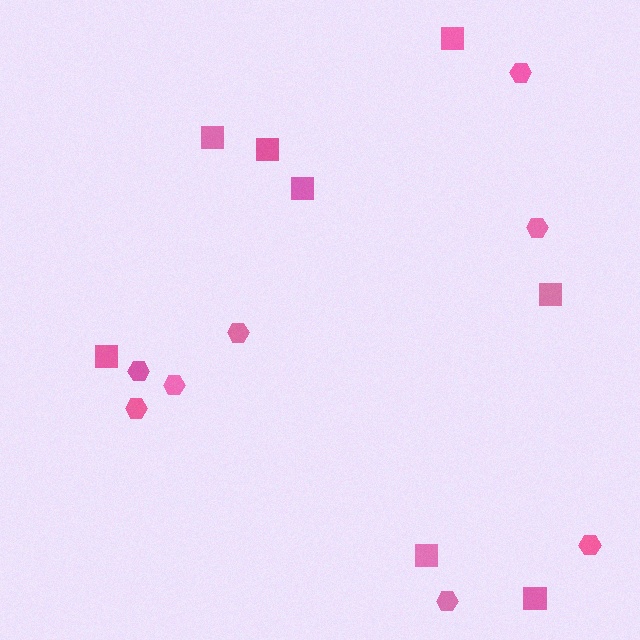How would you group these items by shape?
There are 2 groups: one group of hexagons (8) and one group of squares (8).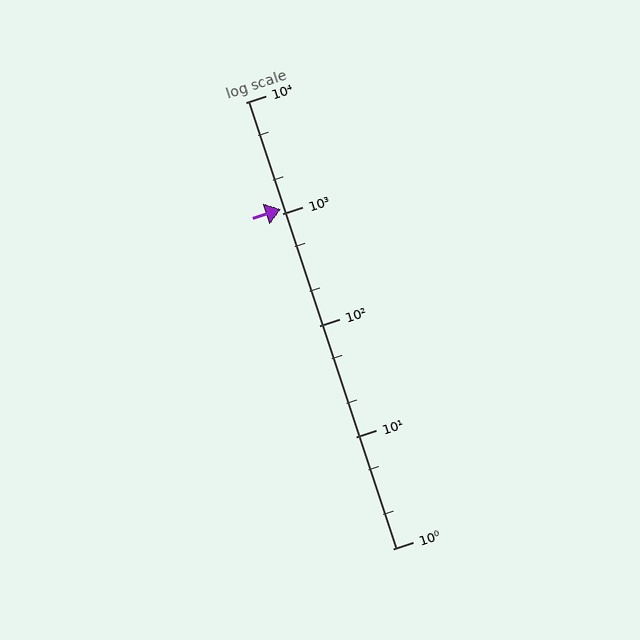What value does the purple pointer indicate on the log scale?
The pointer indicates approximately 1100.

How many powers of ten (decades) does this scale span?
The scale spans 4 decades, from 1 to 10000.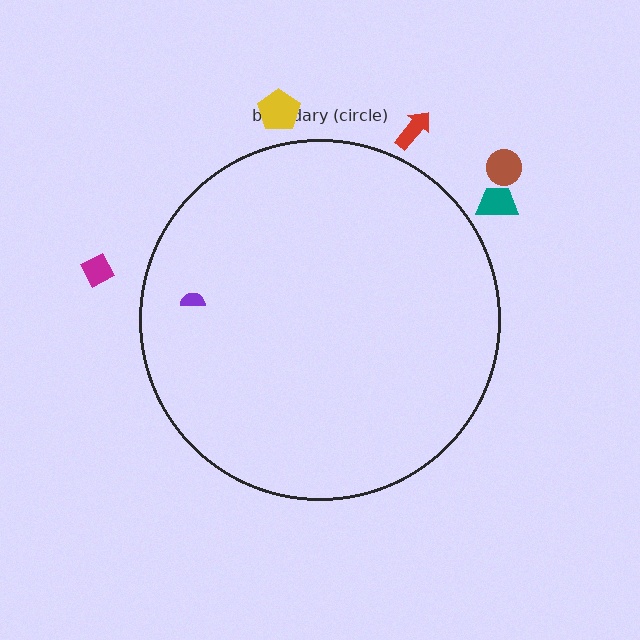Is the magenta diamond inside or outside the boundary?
Outside.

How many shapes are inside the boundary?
1 inside, 5 outside.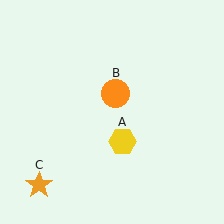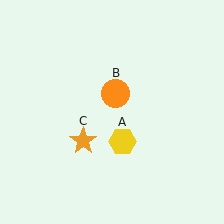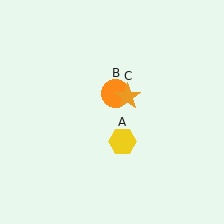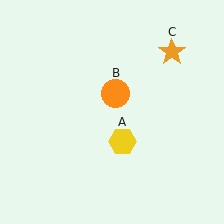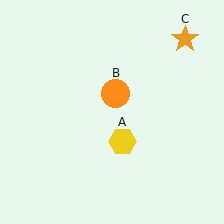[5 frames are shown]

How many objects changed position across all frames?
1 object changed position: orange star (object C).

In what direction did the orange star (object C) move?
The orange star (object C) moved up and to the right.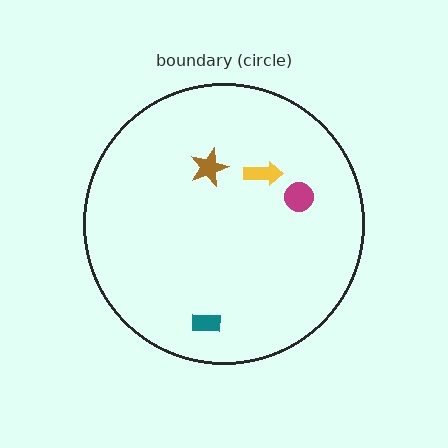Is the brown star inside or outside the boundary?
Inside.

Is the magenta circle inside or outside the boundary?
Inside.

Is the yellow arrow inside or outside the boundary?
Inside.